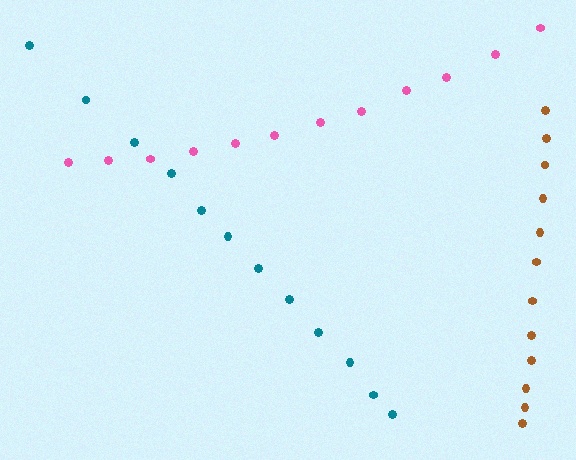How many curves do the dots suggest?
There are 3 distinct paths.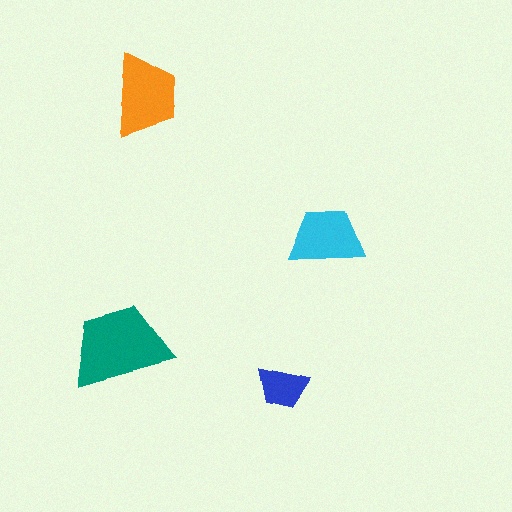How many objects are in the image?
There are 4 objects in the image.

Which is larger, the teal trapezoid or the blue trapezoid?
The teal one.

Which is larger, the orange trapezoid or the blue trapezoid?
The orange one.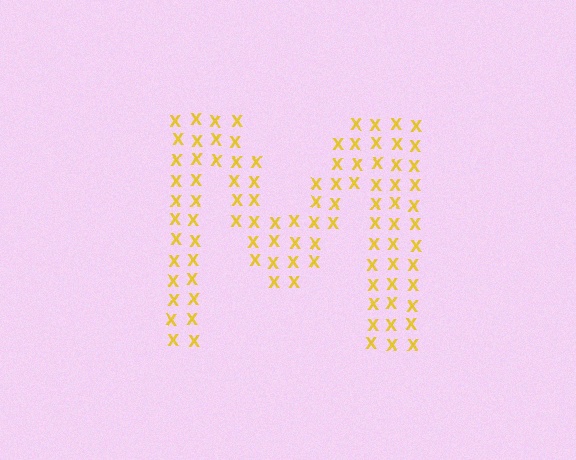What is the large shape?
The large shape is the letter M.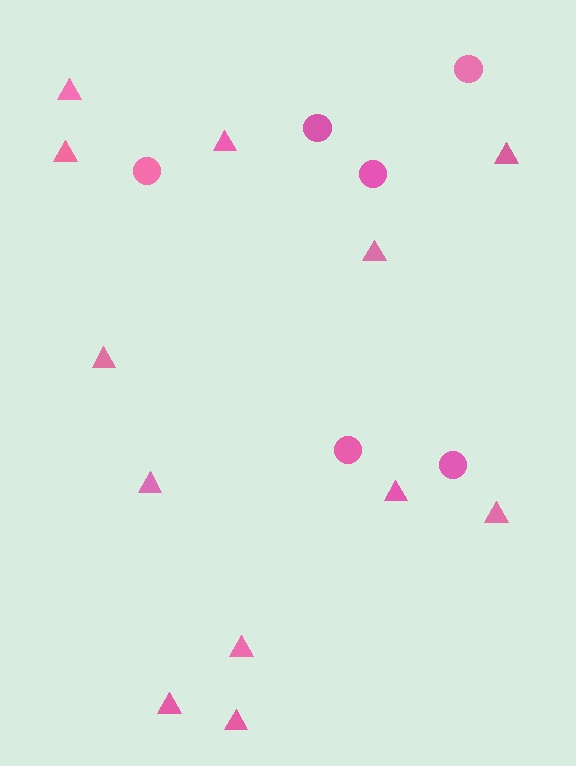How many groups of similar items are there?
There are 2 groups: one group of triangles (12) and one group of circles (6).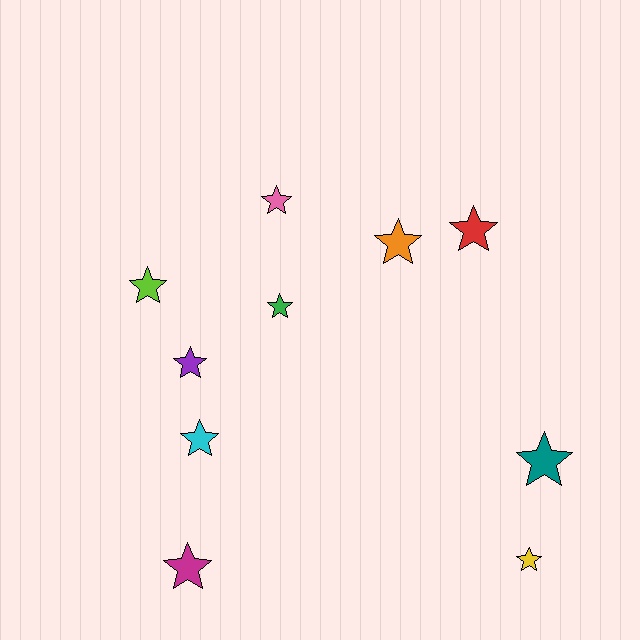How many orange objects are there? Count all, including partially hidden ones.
There is 1 orange object.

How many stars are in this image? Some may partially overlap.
There are 10 stars.